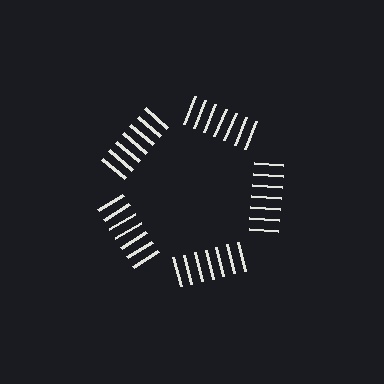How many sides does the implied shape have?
5 sides — the line-ends trace a pentagon.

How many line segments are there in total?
35 — 7 along each of the 5 edges.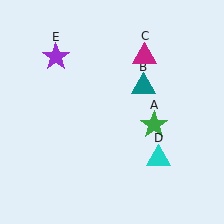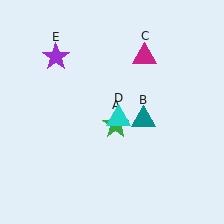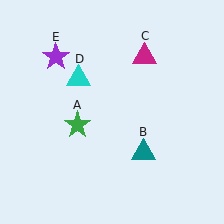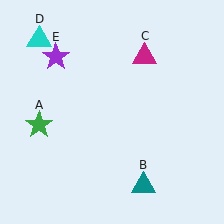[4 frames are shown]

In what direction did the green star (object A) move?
The green star (object A) moved left.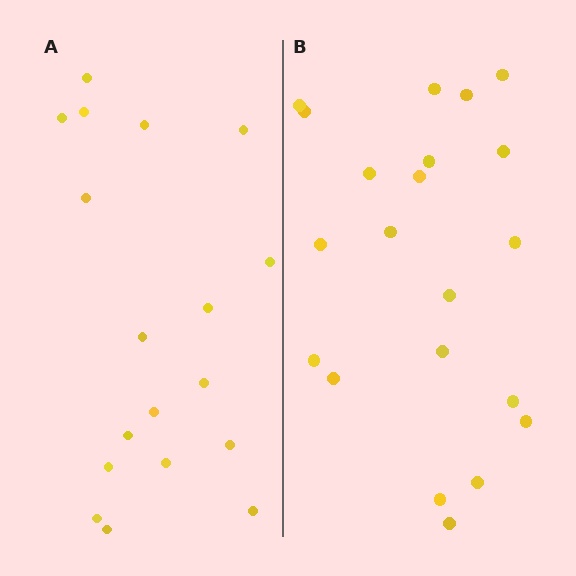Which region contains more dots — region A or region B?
Region B (the right region) has more dots.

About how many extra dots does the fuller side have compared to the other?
Region B has just a few more — roughly 2 or 3 more dots than region A.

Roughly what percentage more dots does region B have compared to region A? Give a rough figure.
About 15% more.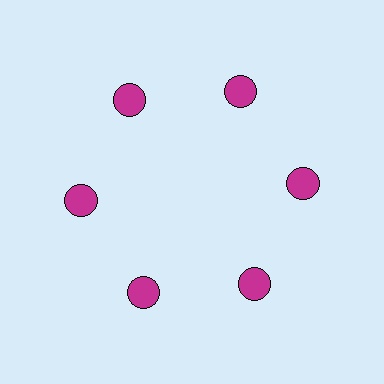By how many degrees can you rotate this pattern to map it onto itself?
The pattern maps onto itself every 60 degrees of rotation.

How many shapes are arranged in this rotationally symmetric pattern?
There are 6 shapes, arranged in 6 groups of 1.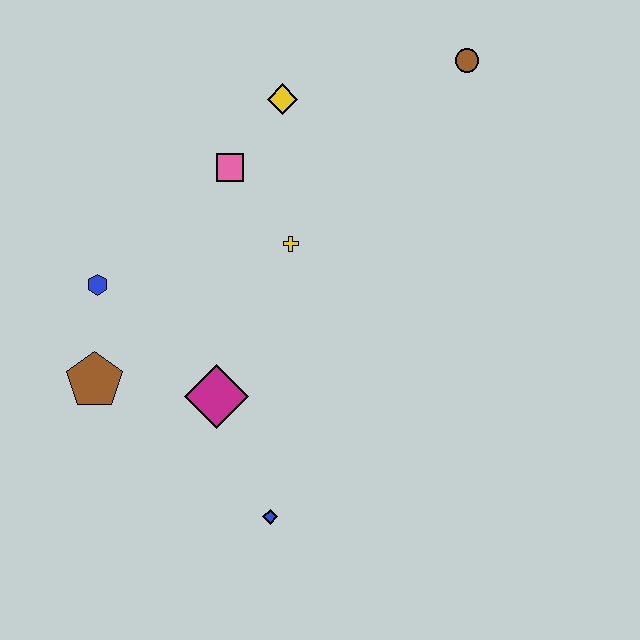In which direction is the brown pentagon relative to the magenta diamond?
The brown pentagon is to the left of the magenta diamond.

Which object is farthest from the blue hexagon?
The brown circle is farthest from the blue hexagon.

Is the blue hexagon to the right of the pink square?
No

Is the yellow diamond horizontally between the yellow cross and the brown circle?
No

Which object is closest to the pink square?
The yellow diamond is closest to the pink square.